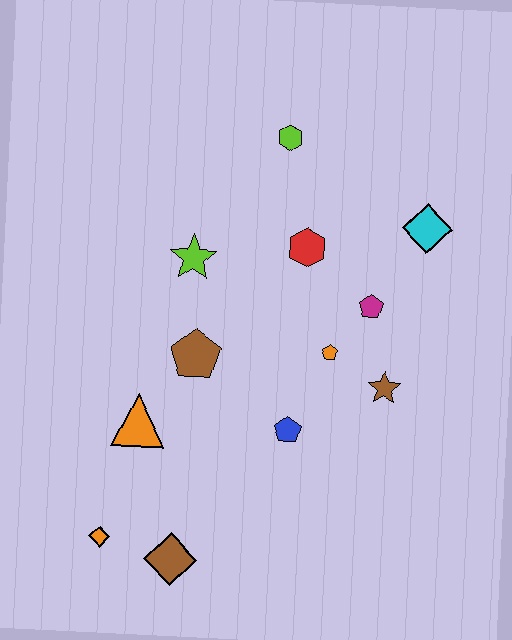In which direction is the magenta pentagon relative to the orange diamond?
The magenta pentagon is to the right of the orange diamond.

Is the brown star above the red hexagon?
No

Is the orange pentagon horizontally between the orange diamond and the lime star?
No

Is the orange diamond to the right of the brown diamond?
No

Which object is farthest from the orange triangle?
The cyan diamond is farthest from the orange triangle.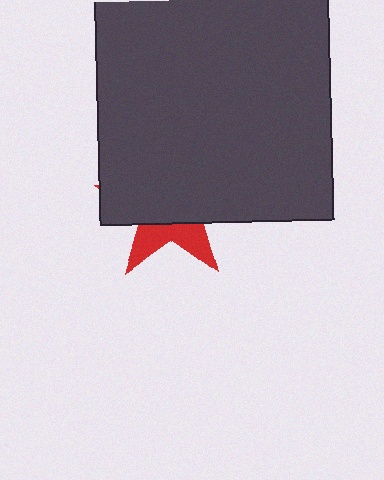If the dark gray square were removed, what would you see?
You would see the complete red star.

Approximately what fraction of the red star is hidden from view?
Roughly 68% of the red star is hidden behind the dark gray square.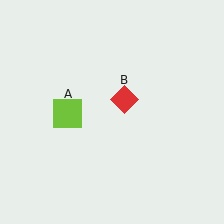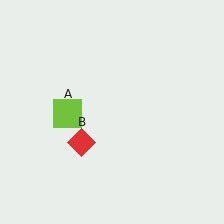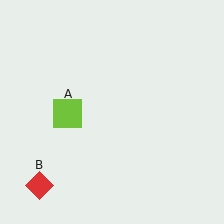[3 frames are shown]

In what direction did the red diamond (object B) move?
The red diamond (object B) moved down and to the left.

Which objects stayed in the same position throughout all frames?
Lime square (object A) remained stationary.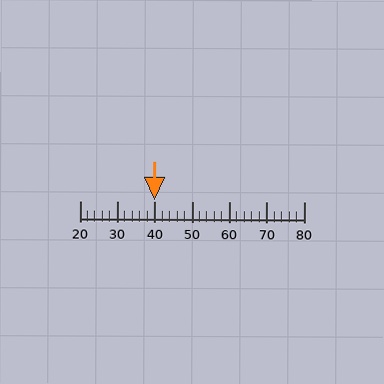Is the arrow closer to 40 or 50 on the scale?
The arrow is closer to 40.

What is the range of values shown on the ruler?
The ruler shows values from 20 to 80.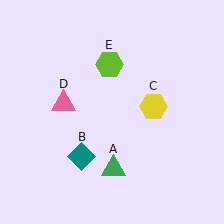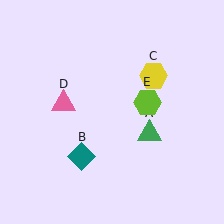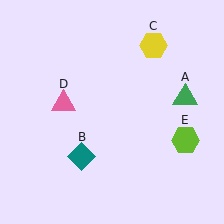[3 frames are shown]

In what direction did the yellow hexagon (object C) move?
The yellow hexagon (object C) moved up.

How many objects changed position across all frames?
3 objects changed position: green triangle (object A), yellow hexagon (object C), lime hexagon (object E).